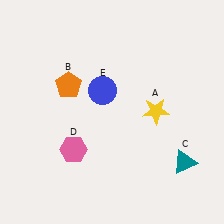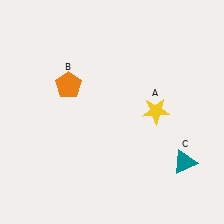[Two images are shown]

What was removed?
The pink hexagon (D), the blue circle (E) were removed in Image 2.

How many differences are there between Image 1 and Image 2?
There are 2 differences between the two images.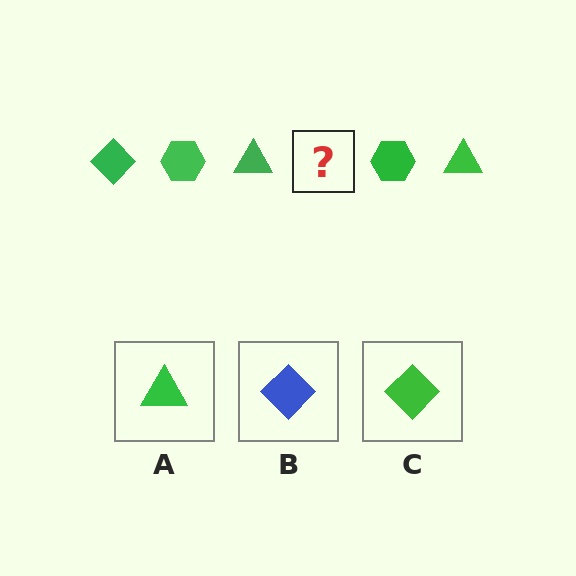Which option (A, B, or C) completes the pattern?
C.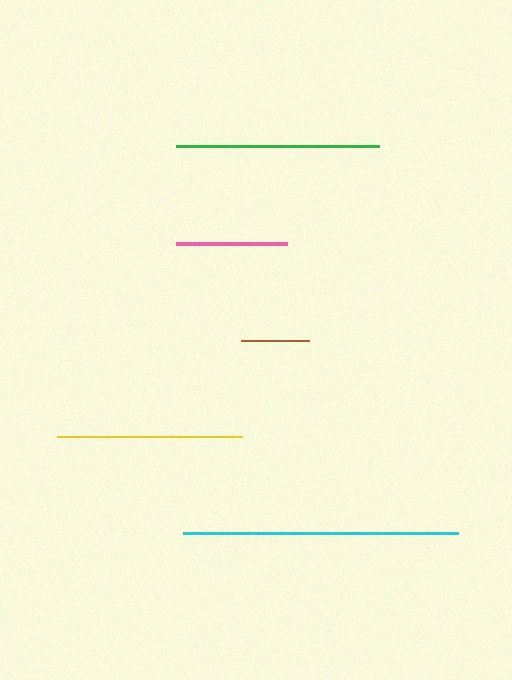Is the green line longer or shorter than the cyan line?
The cyan line is longer than the green line.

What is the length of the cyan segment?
The cyan segment is approximately 274 pixels long.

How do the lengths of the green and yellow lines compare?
The green and yellow lines are approximately the same length.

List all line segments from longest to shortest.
From longest to shortest: cyan, green, yellow, pink, brown.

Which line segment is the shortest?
The brown line is the shortest at approximately 68 pixels.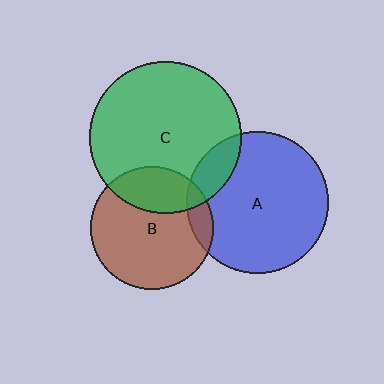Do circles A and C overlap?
Yes.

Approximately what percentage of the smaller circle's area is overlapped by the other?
Approximately 15%.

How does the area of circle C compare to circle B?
Approximately 1.5 times.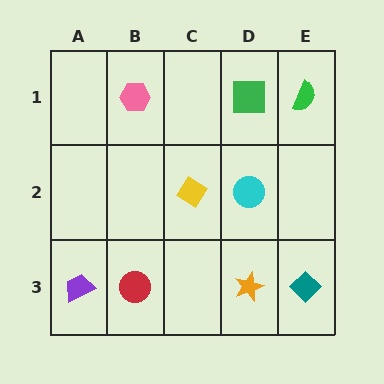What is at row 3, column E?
A teal diamond.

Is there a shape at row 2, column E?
No, that cell is empty.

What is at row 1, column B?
A pink hexagon.